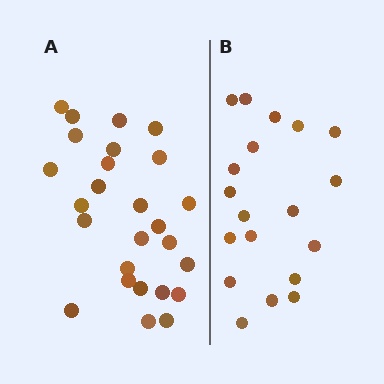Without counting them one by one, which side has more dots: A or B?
Region A (the left region) has more dots.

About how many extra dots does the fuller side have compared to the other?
Region A has roughly 8 or so more dots than region B.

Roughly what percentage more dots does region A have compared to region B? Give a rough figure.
About 35% more.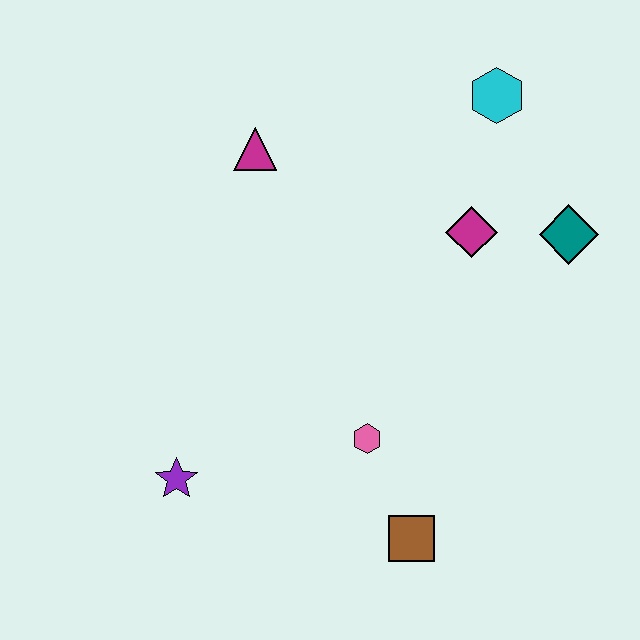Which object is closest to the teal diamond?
The magenta diamond is closest to the teal diamond.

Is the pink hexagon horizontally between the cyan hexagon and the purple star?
Yes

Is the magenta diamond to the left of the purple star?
No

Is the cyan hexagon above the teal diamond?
Yes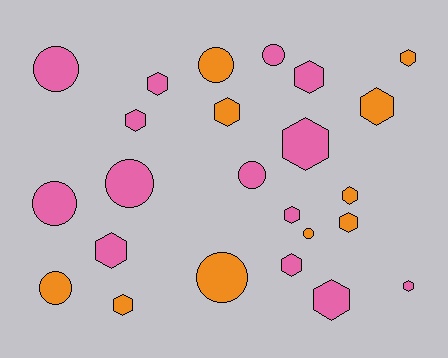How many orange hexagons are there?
There are 6 orange hexagons.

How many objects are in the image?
There are 24 objects.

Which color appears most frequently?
Pink, with 14 objects.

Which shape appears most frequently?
Hexagon, with 15 objects.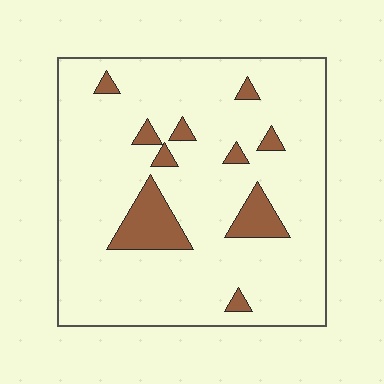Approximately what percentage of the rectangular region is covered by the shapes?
Approximately 10%.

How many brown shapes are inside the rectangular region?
10.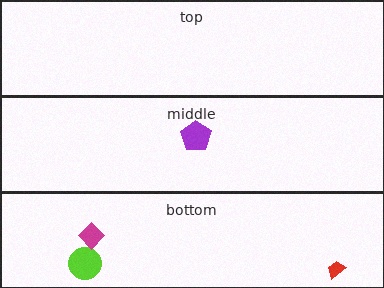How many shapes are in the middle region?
1.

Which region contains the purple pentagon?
The middle region.